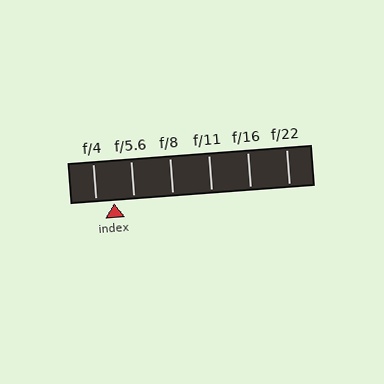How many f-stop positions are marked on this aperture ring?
There are 6 f-stop positions marked.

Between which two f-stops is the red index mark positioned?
The index mark is between f/4 and f/5.6.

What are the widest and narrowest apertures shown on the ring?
The widest aperture shown is f/4 and the narrowest is f/22.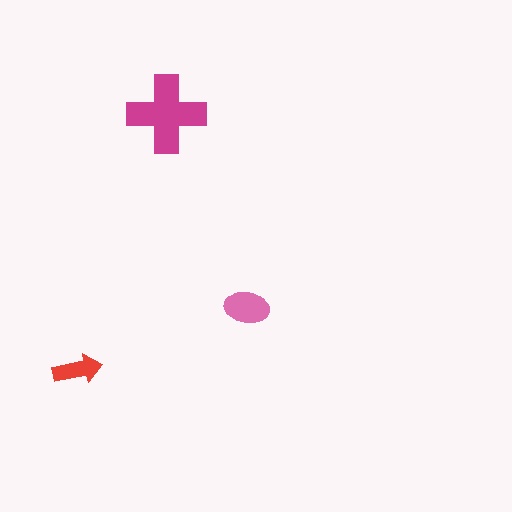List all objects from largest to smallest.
The magenta cross, the pink ellipse, the red arrow.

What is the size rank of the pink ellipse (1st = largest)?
2nd.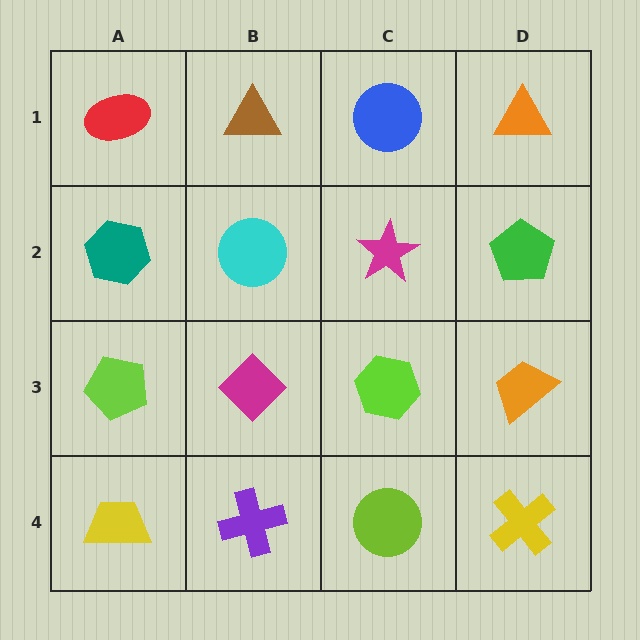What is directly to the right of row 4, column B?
A lime circle.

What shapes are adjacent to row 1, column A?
A teal hexagon (row 2, column A), a brown triangle (row 1, column B).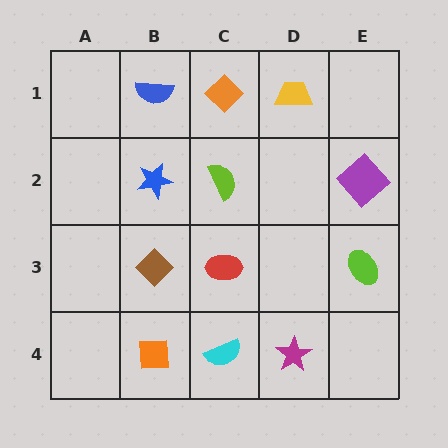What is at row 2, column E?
A purple diamond.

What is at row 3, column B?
A brown diamond.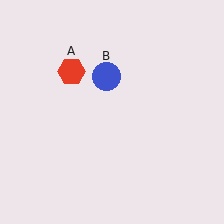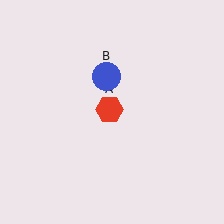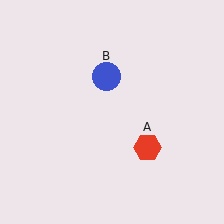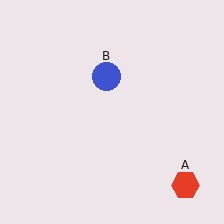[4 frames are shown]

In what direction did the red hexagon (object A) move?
The red hexagon (object A) moved down and to the right.